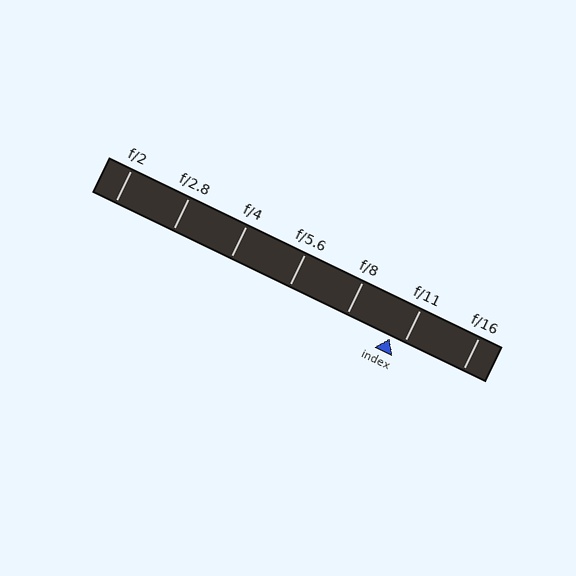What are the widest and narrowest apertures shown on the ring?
The widest aperture shown is f/2 and the narrowest is f/16.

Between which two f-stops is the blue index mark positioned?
The index mark is between f/8 and f/11.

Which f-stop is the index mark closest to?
The index mark is closest to f/11.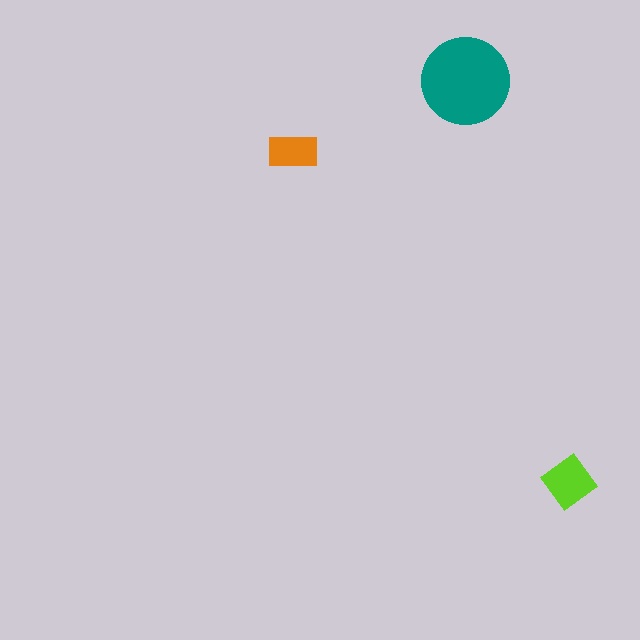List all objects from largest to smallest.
The teal circle, the lime diamond, the orange rectangle.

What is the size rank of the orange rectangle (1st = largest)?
3rd.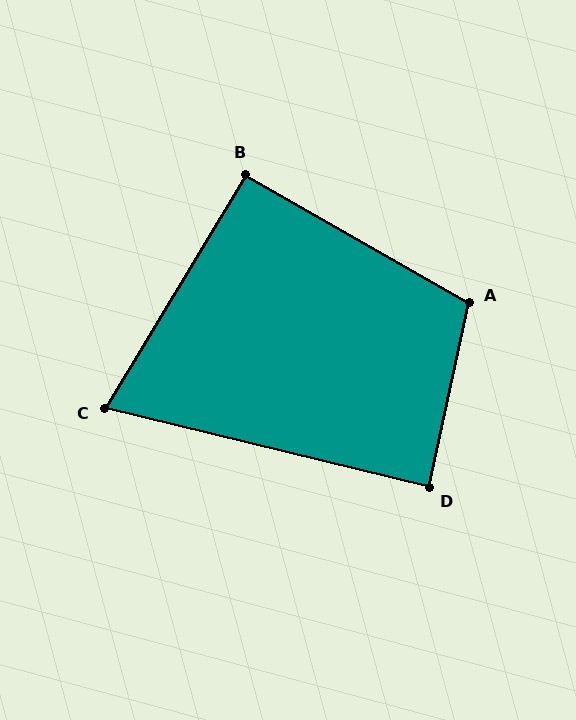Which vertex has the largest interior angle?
A, at approximately 108 degrees.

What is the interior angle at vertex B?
Approximately 91 degrees (approximately right).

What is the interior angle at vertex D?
Approximately 89 degrees (approximately right).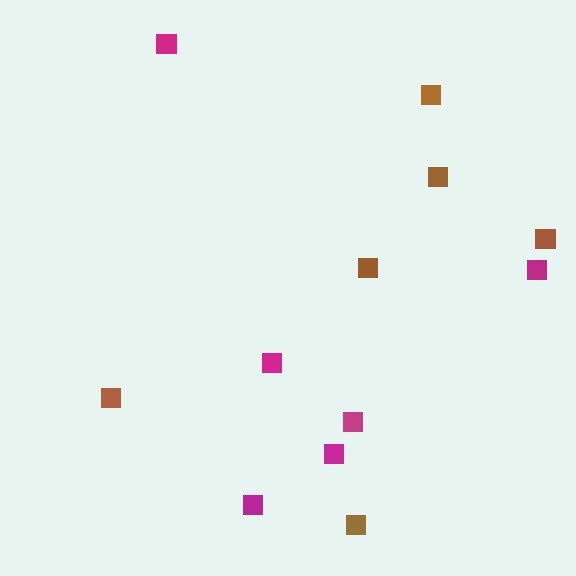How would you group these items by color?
There are 2 groups: one group of brown squares (6) and one group of magenta squares (6).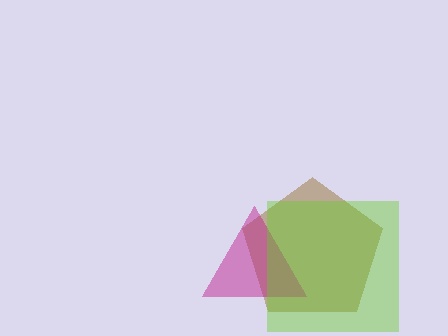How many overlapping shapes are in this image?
There are 3 overlapping shapes in the image.